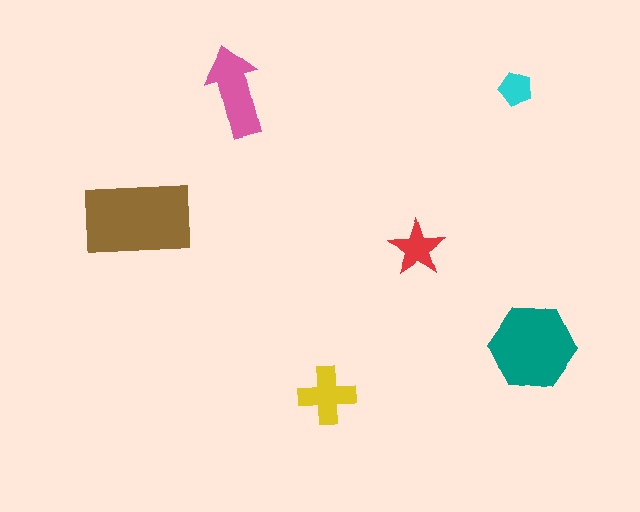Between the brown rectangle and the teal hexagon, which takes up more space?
The brown rectangle.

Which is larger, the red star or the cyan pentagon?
The red star.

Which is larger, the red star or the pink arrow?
The pink arrow.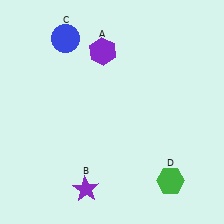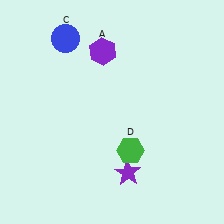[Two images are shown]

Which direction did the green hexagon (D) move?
The green hexagon (D) moved left.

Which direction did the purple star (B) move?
The purple star (B) moved right.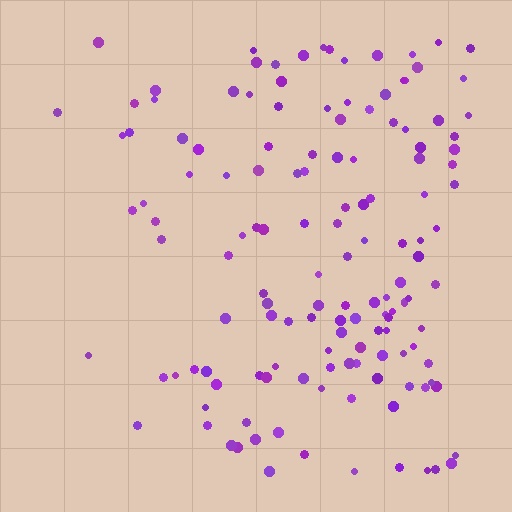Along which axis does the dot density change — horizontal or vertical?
Horizontal.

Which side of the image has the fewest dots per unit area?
The left.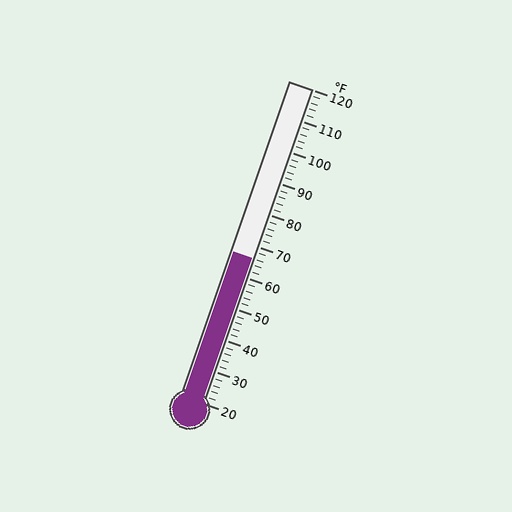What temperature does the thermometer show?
The thermometer shows approximately 66°F.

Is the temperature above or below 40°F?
The temperature is above 40°F.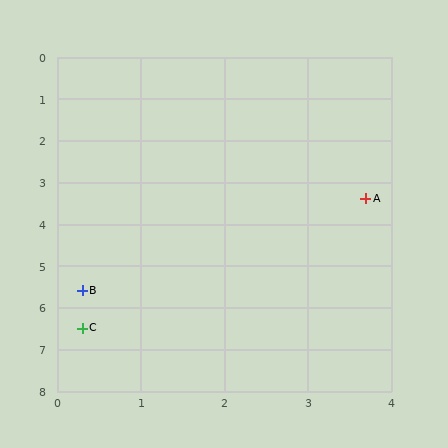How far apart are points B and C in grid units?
Points B and C are about 0.9 grid units apart.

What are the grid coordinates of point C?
Point C is at approximately (0.3, 6.5).